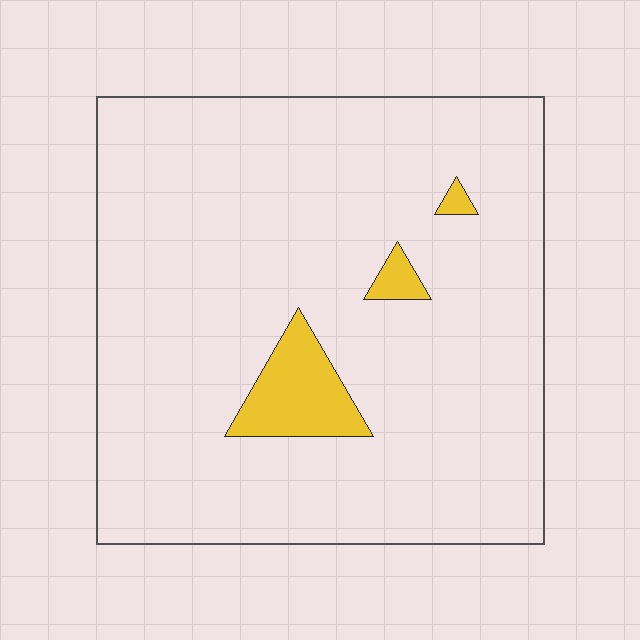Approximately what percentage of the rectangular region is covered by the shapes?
Approximately 5%.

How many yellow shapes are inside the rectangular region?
3.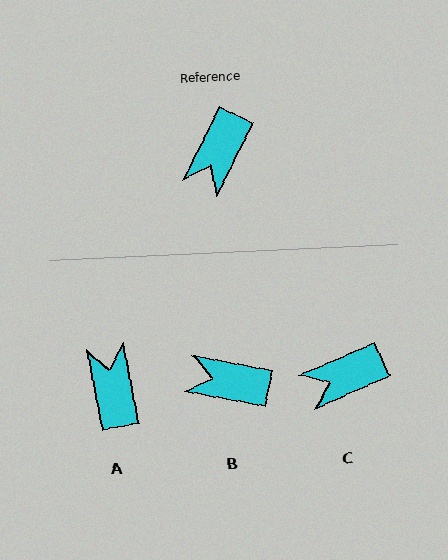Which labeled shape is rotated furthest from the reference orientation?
A, about 142 degrees away.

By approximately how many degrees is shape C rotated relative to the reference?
Approximately 40 degrees clockwise.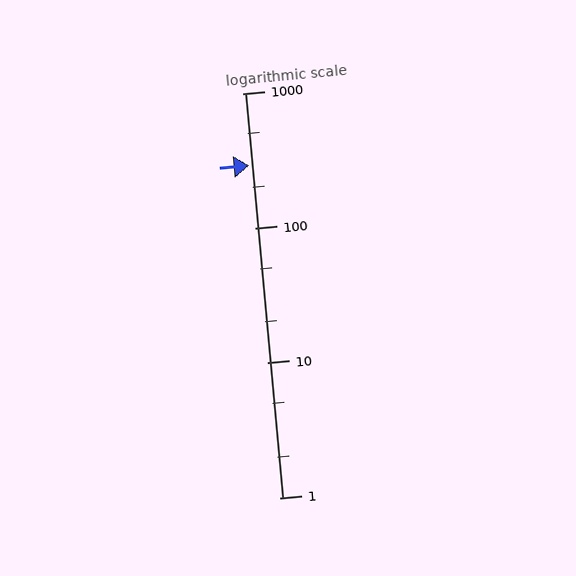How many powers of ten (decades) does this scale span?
The scale spans 3 decades, from 1 to 1000.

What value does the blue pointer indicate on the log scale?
The pointer indicates approximately 290.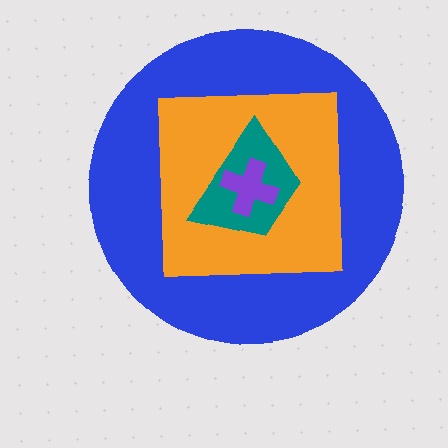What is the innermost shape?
The purple cross.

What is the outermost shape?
The blue circle.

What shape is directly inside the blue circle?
The orange square.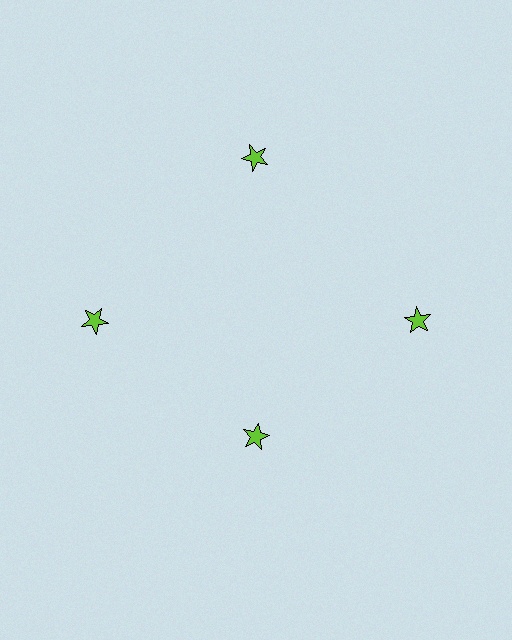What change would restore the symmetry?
The symmetry would be restored by moving it outward, back onto the ring so that all 4 stars sit at equal angles and equal distance from the center.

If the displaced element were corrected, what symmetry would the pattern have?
It would have 4-fold rotational symmetry — the pattern would map onto itself every 90 degrees.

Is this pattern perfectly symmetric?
No. The 4 lime stars are arranged in a ring, but one element near the 6 o'clock position is pulled inward toward the center, breaking the 4-fold rotational symmetry.